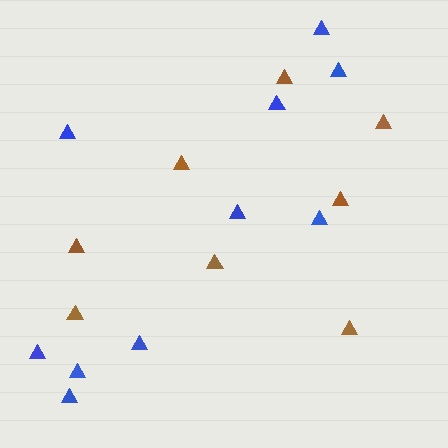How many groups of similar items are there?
There are 2 groups: one group of brown triangles (8) and one group of blue triangles (10).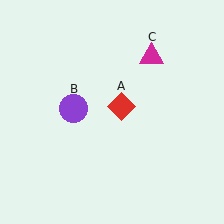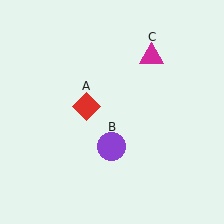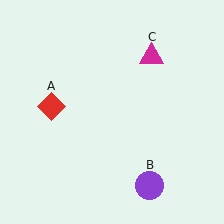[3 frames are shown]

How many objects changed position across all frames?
2 objects changed position: red diamond (object A), purple circle (object B).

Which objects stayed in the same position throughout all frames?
Magenta triangle (object C) remained stationary.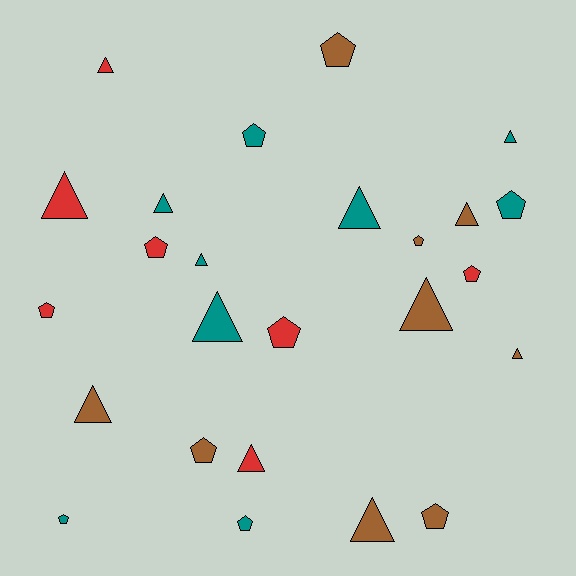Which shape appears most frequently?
Triangle, with 13 objects.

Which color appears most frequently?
Teal, with 9 objects.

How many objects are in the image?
There are 25 objects.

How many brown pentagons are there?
There are 4 brown pentagons.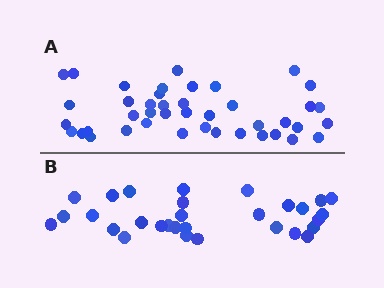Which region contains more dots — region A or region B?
Region A (the top region) has more dots.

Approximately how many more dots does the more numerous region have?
Region A has roughly 12 or so more dots than region B.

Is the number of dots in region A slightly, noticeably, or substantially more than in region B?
Region A has noticeably more, but not dramatically so. The ratio is roughly 1.4 to 1.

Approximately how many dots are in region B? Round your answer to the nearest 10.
About 30 dots.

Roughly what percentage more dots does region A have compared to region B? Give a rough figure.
About 40% more.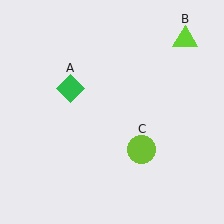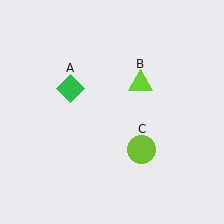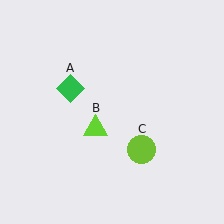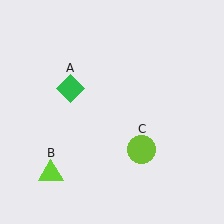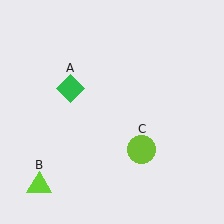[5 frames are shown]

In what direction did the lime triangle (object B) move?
The lime triangle (object B) moved down and to the left.